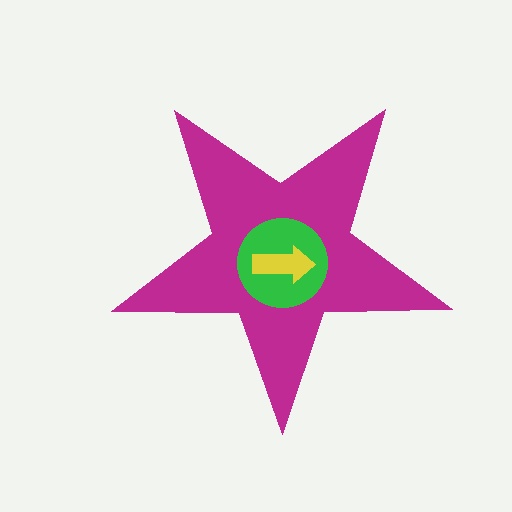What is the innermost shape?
The yellow arrow.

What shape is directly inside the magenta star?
The green circle.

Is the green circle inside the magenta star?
Yes.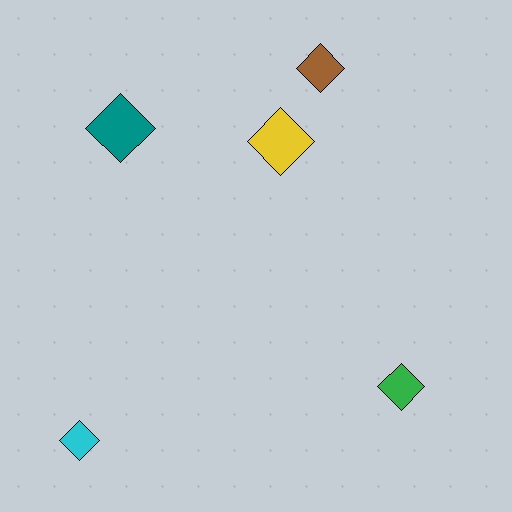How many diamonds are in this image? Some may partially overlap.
There are 5 diamonds.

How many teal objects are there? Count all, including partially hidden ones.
There is 1 teal object.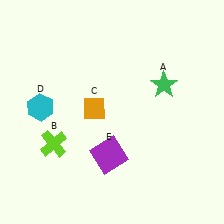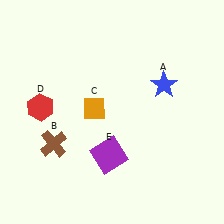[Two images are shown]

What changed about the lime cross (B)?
In Image 1, B is lime. In Image 2, it changed to brown.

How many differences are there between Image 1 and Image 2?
There are 3 differences between the two images.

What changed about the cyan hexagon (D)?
In Image 1, D is cyan. In Image 2, it changed to red.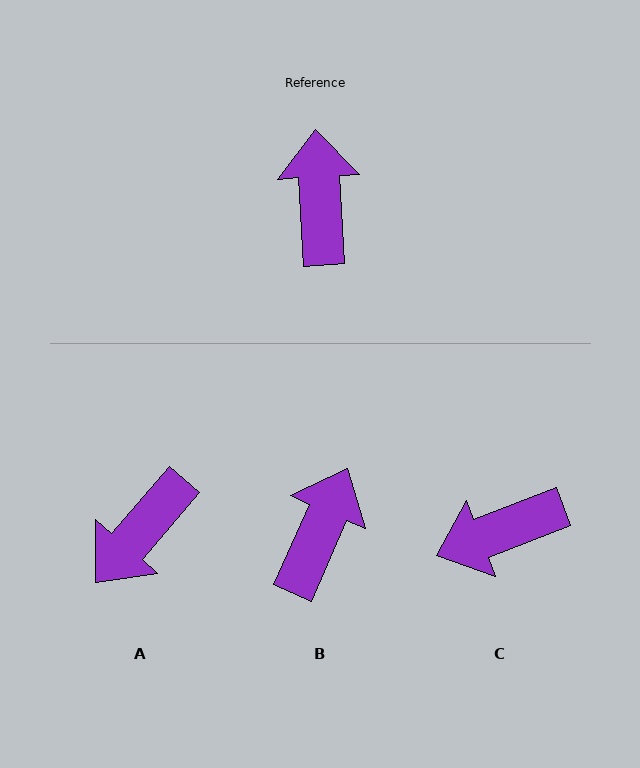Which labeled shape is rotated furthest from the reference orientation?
A, about 136 degrees away.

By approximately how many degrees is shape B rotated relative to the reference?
Approximately 27 degrees clockwise.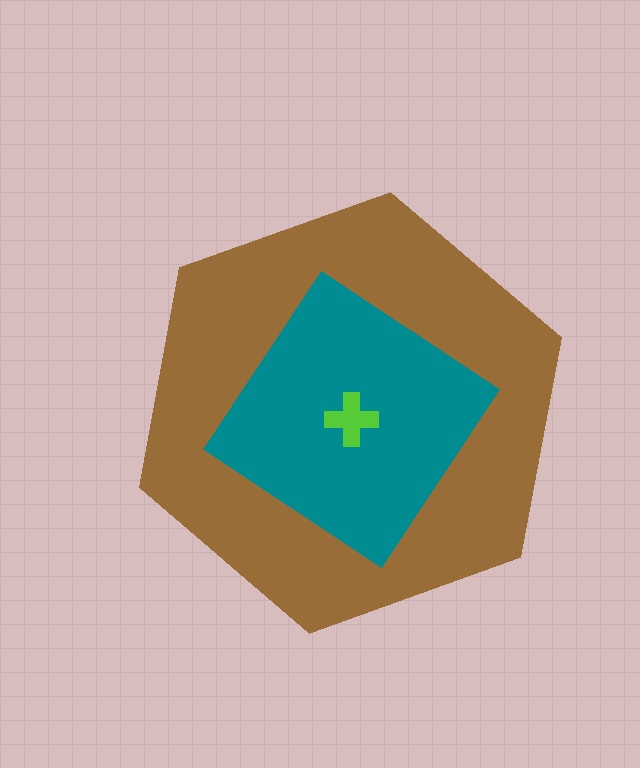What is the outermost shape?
The brown hexagon.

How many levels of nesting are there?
3.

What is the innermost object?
The lime cross.